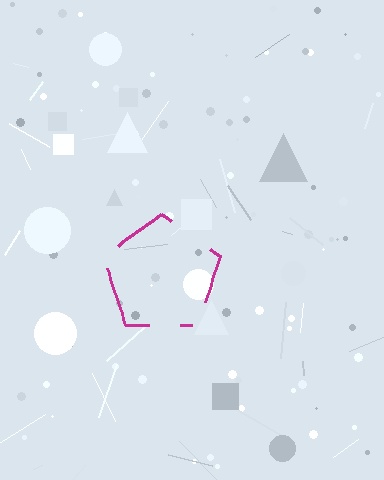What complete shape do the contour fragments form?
The contour fragments form a pentagon.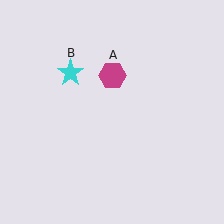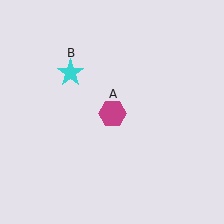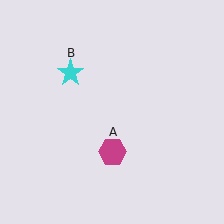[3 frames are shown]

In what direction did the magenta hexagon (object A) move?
The magenta hexagon (object A) moved down.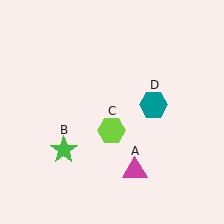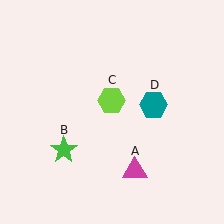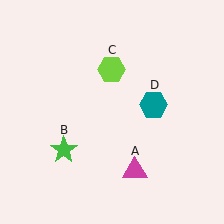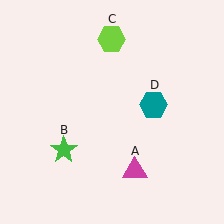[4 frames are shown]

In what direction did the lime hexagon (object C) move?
The lime hexagon (object C) moved up.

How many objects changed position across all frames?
1 object changed position: lime hexagon (object C).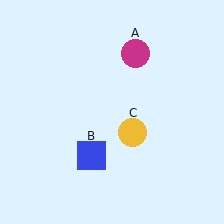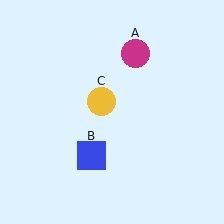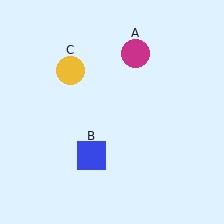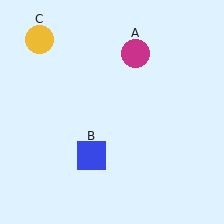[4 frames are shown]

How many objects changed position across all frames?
1 object changed position: yellow circle (object C).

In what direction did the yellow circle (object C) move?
The yellow circle (object C) moved up and to the left.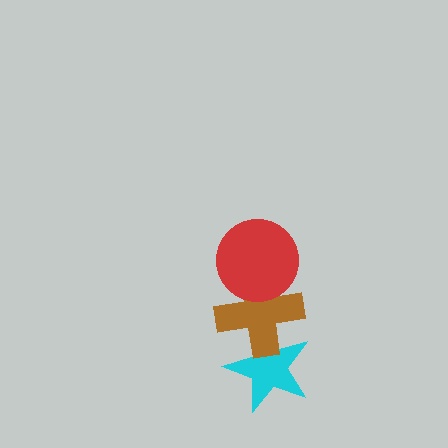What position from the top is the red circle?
The red circle is 1st from the top.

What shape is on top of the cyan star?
The brown cross is on top of the cyan star.